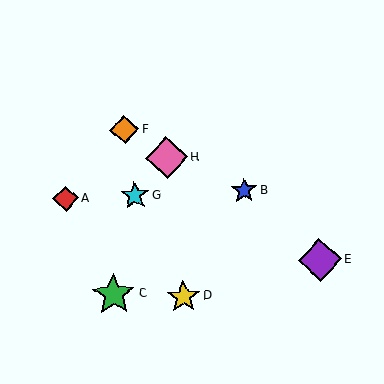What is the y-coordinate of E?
Object E is at y≈260.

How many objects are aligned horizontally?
3 objects (A, B, G) are aligned horizontally.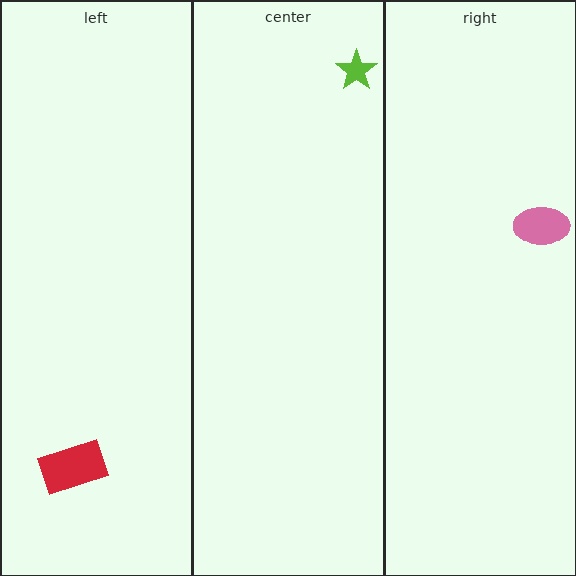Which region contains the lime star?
The center region.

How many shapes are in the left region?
1.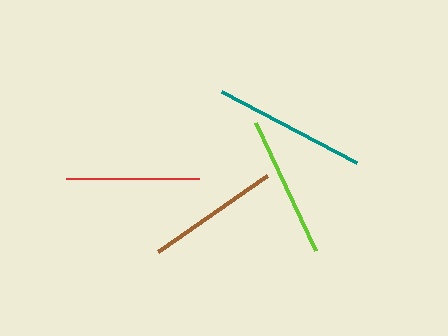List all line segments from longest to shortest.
From longest to shortest: teal, lime, red, brown.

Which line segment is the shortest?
The brown line is the shortest at approximately 133 pixels.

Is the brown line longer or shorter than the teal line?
The teal line is longer than the brown line.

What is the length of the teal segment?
The teal segment is approximately 153 pixels long.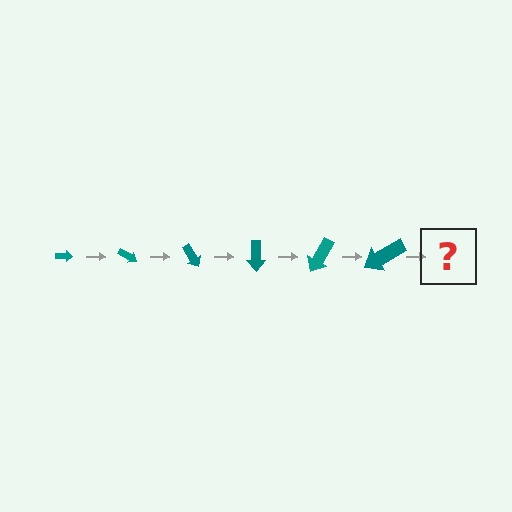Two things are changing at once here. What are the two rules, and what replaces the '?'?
The two rules are that the arrow grows larger each step and it rotates 30 degrees each step. The '?' should be an arrow, larger than the previous one and rotated 180 degrees from the start.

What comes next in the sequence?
The next element should be an arrow, larger than the previous one and rotated 180 degrees from the start.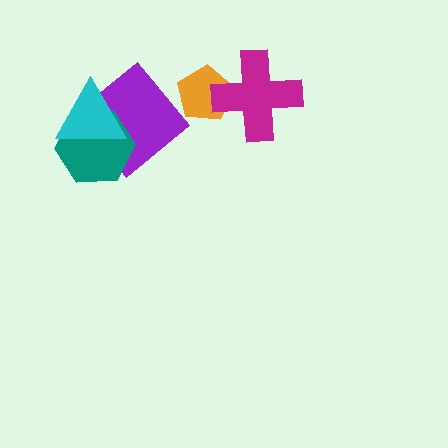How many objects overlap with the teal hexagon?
2 objects overlap with the teal hexagon.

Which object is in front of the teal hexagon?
The cyan triangle is in front of the teal hexagon.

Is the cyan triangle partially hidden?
No, no other shape covers it.